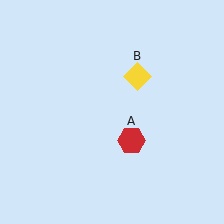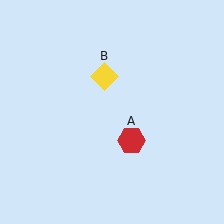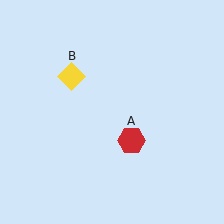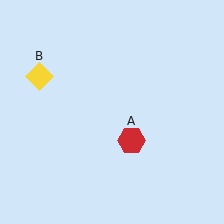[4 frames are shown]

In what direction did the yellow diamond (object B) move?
The yellow diamond (object B) moved left.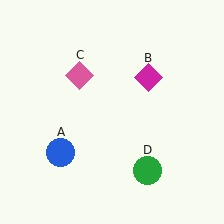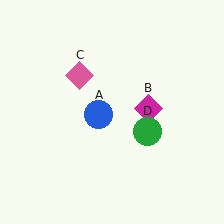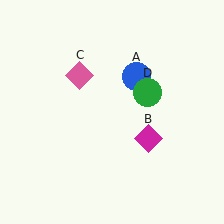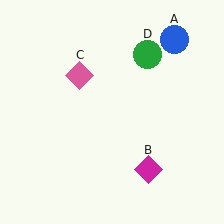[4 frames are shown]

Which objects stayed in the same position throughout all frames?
Pink diamond (object C) remained stationary.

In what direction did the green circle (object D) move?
The green circle (object D) moved up.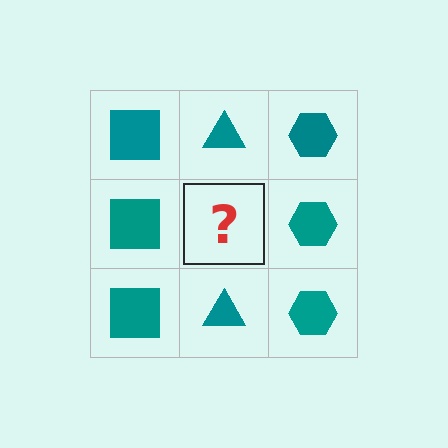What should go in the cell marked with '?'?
The missing cell should contain a teal triangle.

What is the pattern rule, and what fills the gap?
The rule is that each column has a consistent shape. The gap should be filled with a teal triangle.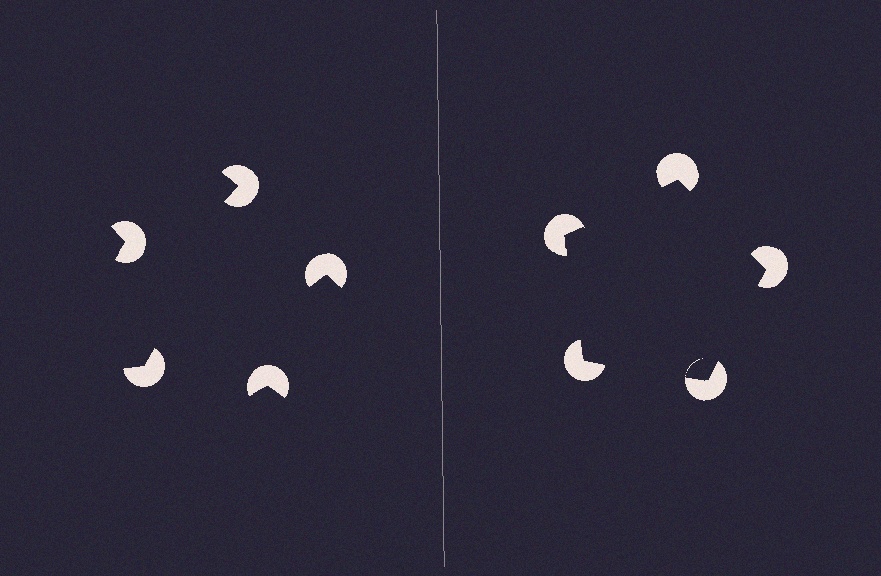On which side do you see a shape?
An illusory pentagon appears on the right side. On the left side the wedge cuts are rotated, so no coherent shape forms.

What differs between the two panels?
The pac-man discs are positioned identically on both sides; only the wedge orientations differ. On the right they align to a pentagon; on the left they are misaligned.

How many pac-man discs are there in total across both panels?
10 — 5 on each side.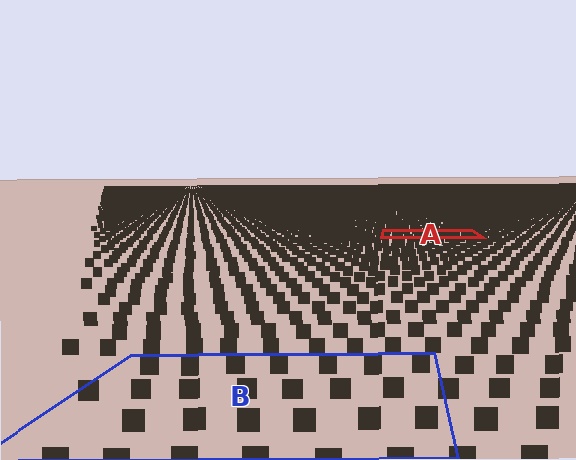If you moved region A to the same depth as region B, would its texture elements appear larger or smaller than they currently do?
They would appear larger. At a closer depth, the same texture elements are projected at a bigger on-screen size.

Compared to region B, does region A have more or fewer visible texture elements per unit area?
Region A has more texture elements per unit area — they are packed more densely because it is farther away.